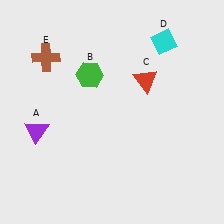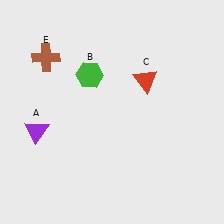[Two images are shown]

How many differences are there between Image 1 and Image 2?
There is 1 difference between the two images.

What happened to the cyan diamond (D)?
The cyan diamond (D) was removed in Image 2. It was in the top-right area of Image 1.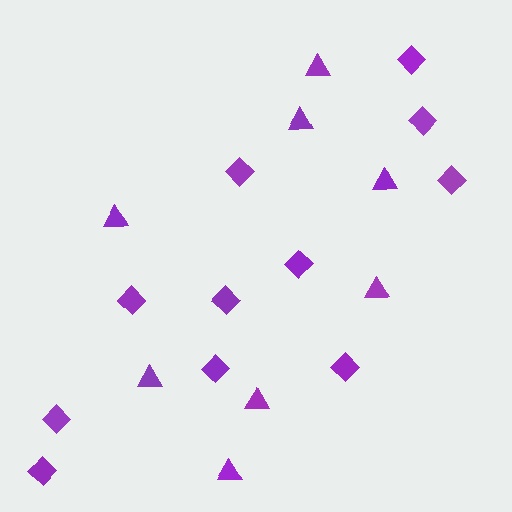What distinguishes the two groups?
There are 2 groups: one group of triangles (8) and one group of diamonds (11).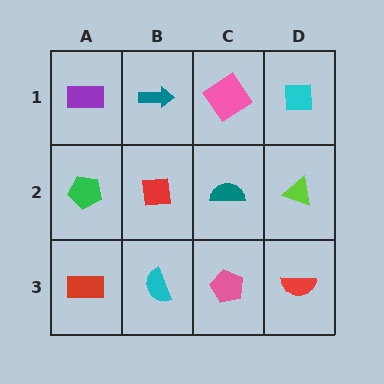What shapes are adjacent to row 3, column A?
A green pentagon (row 2, column A), a cyan semicircle (row 3, column B).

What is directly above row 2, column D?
A cyan square.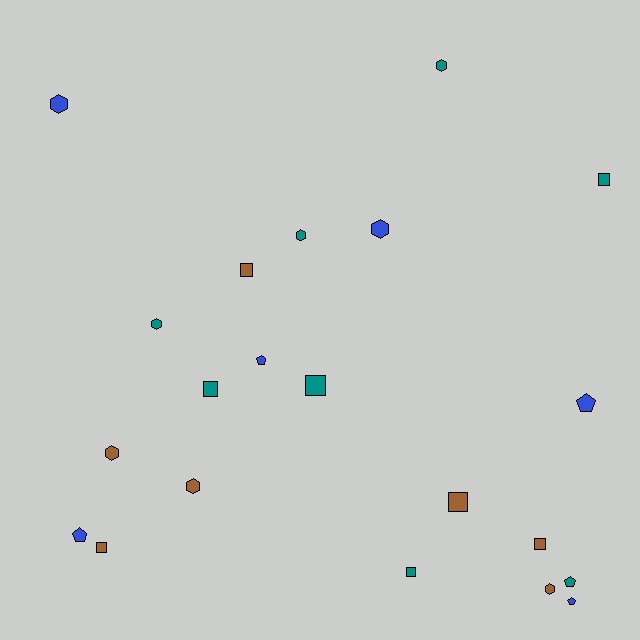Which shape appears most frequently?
Square, with 8 objects.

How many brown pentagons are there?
There are no brown pentagons.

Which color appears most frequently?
Teal, with 8 objects.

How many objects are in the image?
There are 21 objects.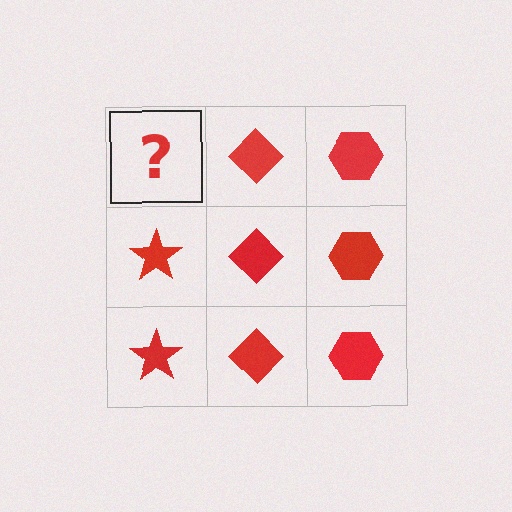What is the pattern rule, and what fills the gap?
The rule is that each column has a consistent shape. The gap should be filled with a red star.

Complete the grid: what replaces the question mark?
The question mark should be replaced with a red star.